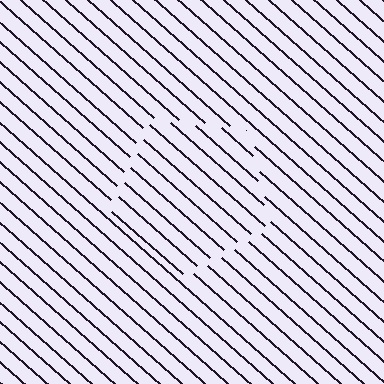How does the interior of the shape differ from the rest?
The interior of the shape contains the same grating, shifted by half a period — the contour is defined by the phase discontinuity where line-ends from the inner and outer gratings abut.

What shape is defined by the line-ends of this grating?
An illusory pentagon. The interior of the shape contains the same grating, shifted by half a period — the contour is defined by the phase discontinuity where line-ends from the inner and outer gratings abut.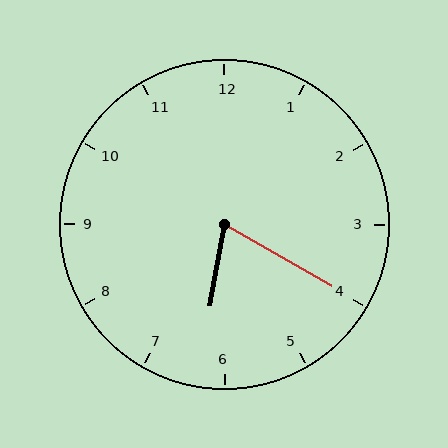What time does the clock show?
6:20.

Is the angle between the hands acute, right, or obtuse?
It is acute.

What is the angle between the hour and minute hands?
Approximately 70 degrees.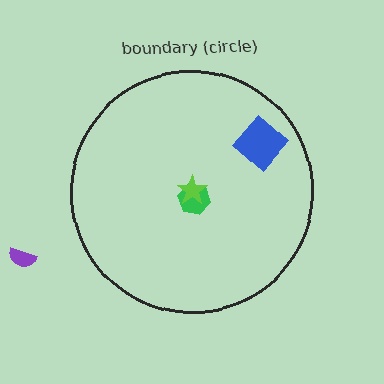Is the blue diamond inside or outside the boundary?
Inside.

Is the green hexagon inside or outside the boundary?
Inside.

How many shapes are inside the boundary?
3 inside, 1 outside.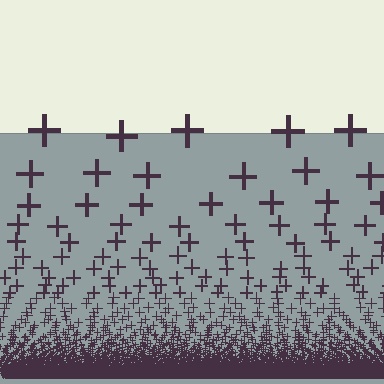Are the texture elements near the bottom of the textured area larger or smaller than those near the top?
Smaller. The gradient is inverted — elements near the bottom are smaller and denser.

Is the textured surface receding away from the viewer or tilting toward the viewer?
The surface appears to tilt toward the viewer. Texture elements get larger and sparser toward the top.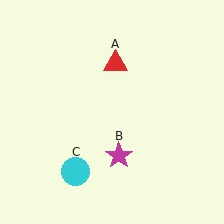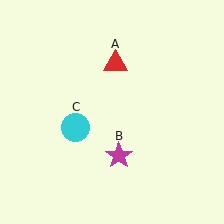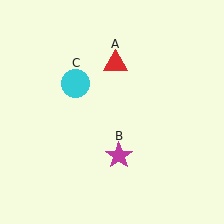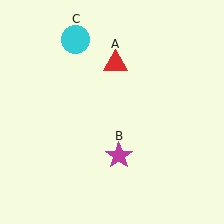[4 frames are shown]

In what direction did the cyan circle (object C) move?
The cyan circle (object C) moved up.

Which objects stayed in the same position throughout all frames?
Red triangle (object A) and magenta star (object B) remained stationary.